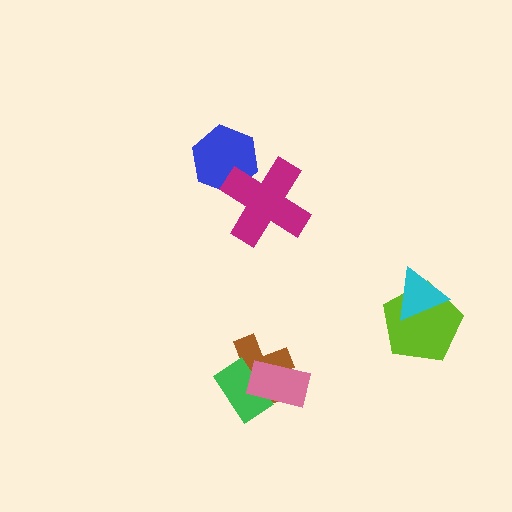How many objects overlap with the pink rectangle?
2 objects overlap with the pink rectangle.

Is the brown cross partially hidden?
Yes, it is partially covered by another shape.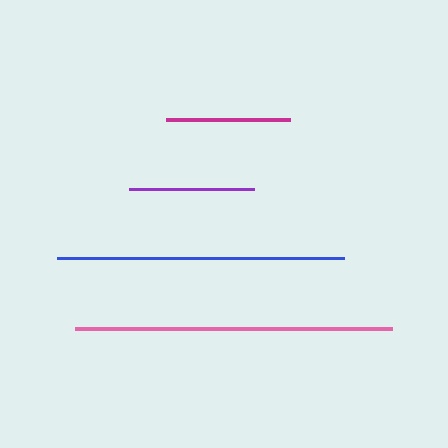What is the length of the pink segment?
The pink segment is approximately 318 pixels long.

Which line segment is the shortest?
The magenta line is the shortest at approximately 124 pixels.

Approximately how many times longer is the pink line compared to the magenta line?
The pink line is approximately 2.6 times the length of the magenta line.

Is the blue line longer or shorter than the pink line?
The pink line is longer than the blue line.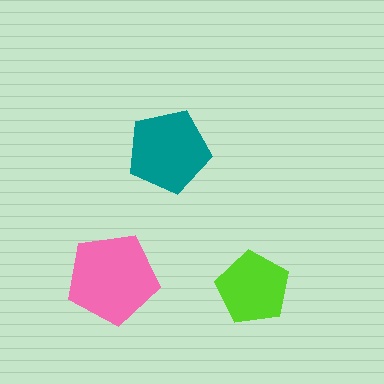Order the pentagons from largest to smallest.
the pink one, the teal one, the lime one.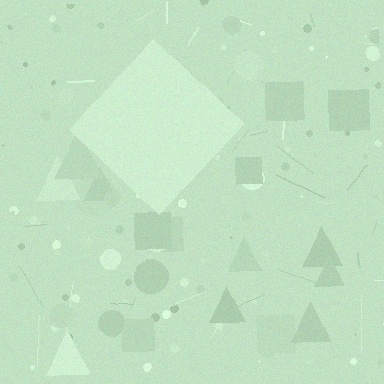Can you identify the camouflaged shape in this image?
The camouflaged shape is a diamond.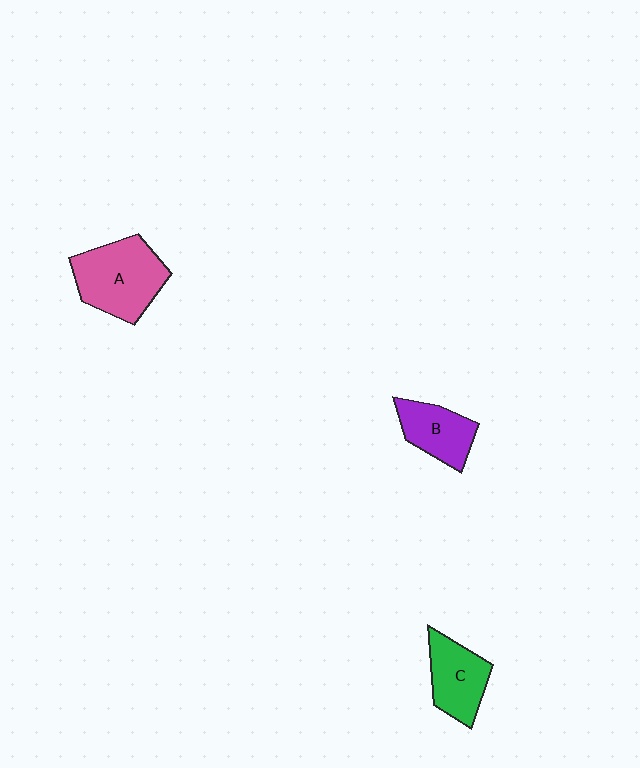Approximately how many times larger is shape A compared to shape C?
Approximately 1.4 times.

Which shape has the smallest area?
Shape B (purple).